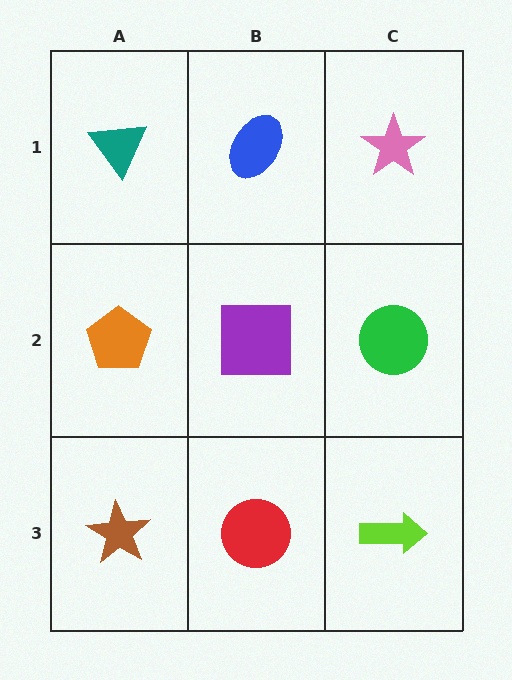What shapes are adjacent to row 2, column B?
A blue ellipse (row 1, column B), a red circle (row 3, column B), an orange pentagon (row 2, column A), a green circle (row 2, column C).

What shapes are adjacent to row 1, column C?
A green circle (row 2, column C), a blue ellipse (row 1, column B).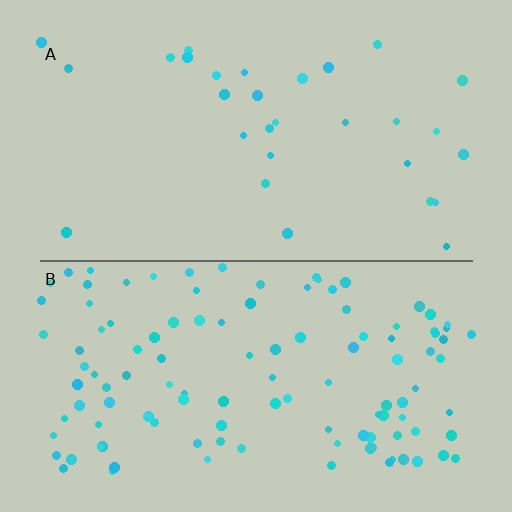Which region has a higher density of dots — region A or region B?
B (the bottom).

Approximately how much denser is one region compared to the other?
Approximately 3.9× — region B over region A.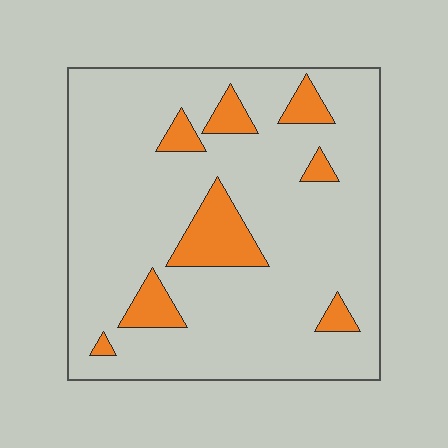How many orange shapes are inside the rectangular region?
8.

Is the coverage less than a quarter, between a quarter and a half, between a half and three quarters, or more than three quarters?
Less than a quarter.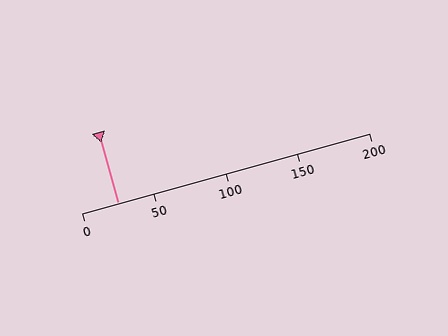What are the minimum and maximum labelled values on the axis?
The axis runs from 0 to 200.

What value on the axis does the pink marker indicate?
The marker indicates approximately 25.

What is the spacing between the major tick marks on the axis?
The major ticks are spaced 50 apart.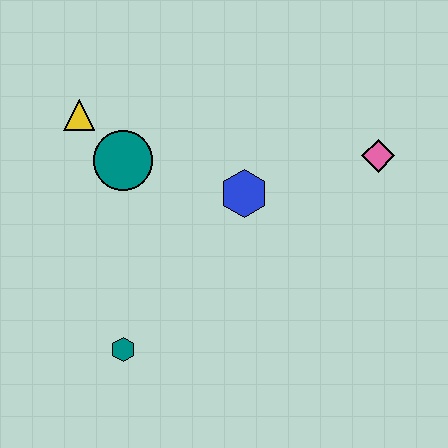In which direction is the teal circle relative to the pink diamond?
The teal circle is to the left of the pink diamond.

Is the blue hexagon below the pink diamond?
Yes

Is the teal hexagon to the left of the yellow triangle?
No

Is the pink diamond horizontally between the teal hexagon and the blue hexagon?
No